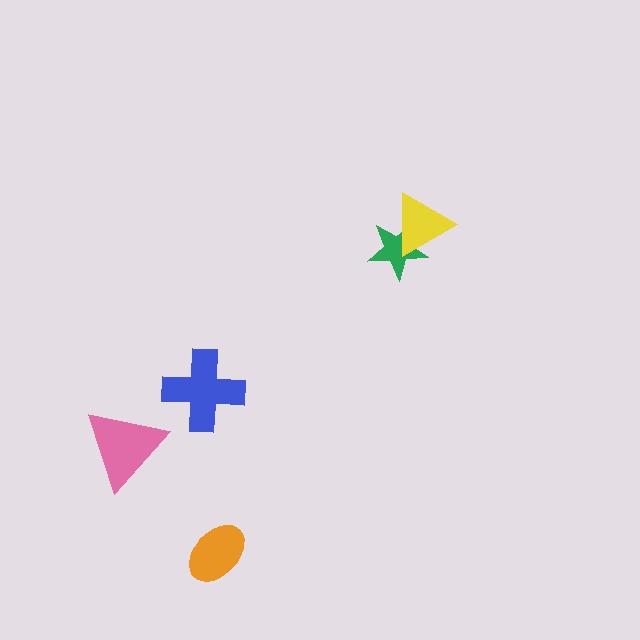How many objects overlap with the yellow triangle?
1 object overlaps with the yellow triangle.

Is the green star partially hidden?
Yes, it is partially covered by another shape.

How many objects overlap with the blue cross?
0 objects overlap with the blue cross.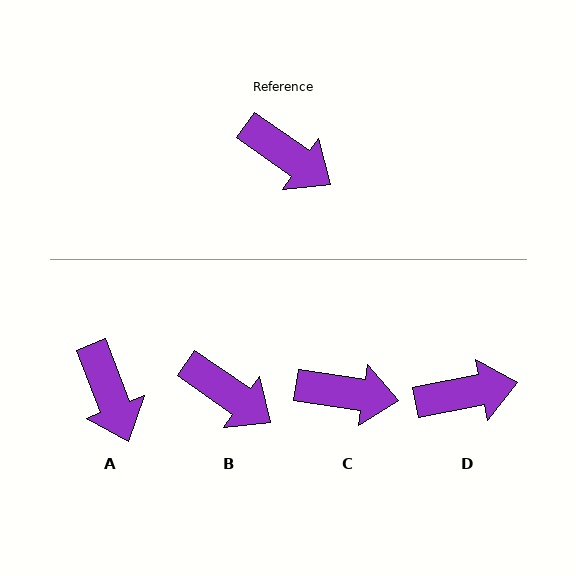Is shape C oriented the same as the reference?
No, it is off by about 26 degrees.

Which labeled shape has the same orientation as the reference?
B.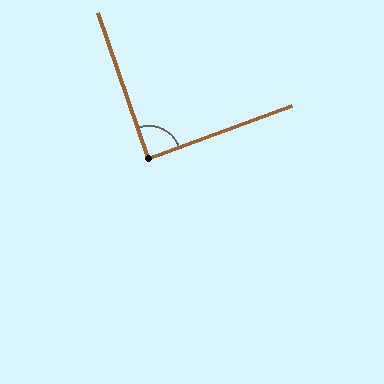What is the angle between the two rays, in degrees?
Approximately 89 degrees.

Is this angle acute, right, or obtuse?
It is approximately a right angle.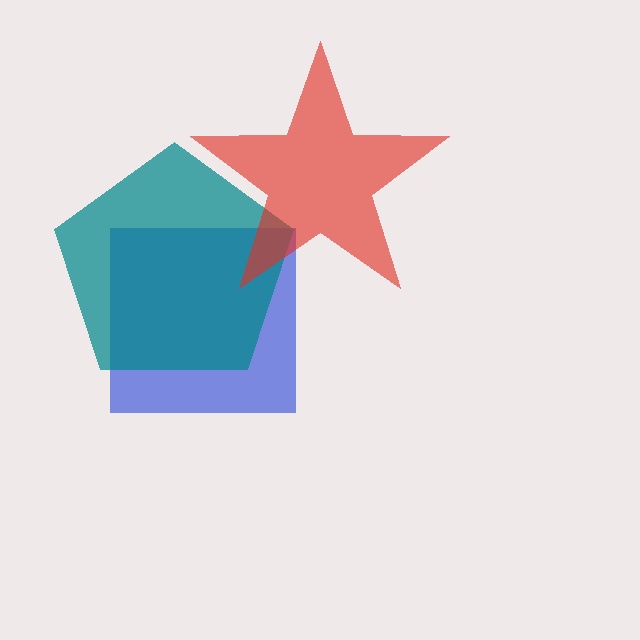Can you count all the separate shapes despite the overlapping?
Yes, there are 3 separate shapes.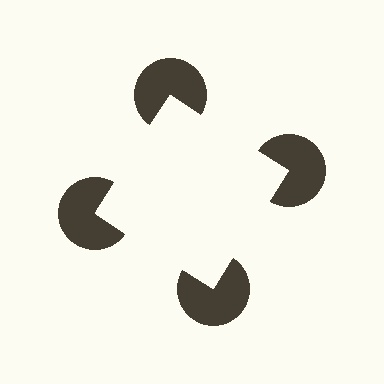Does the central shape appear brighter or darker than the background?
It typically appears slightly brighter than the background, even though no actual brightness change is drawn.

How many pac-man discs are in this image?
There are 4 — one at each vertex of the illusory square.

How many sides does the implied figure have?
4 sides.